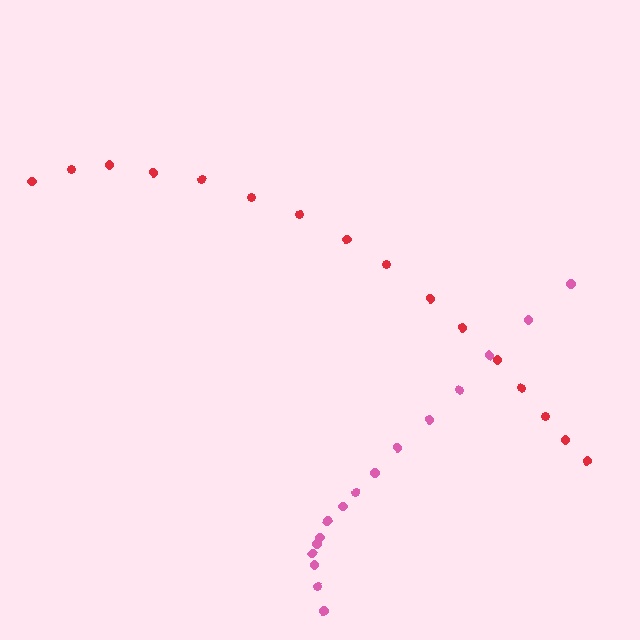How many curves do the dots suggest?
There are 2 distinct paths.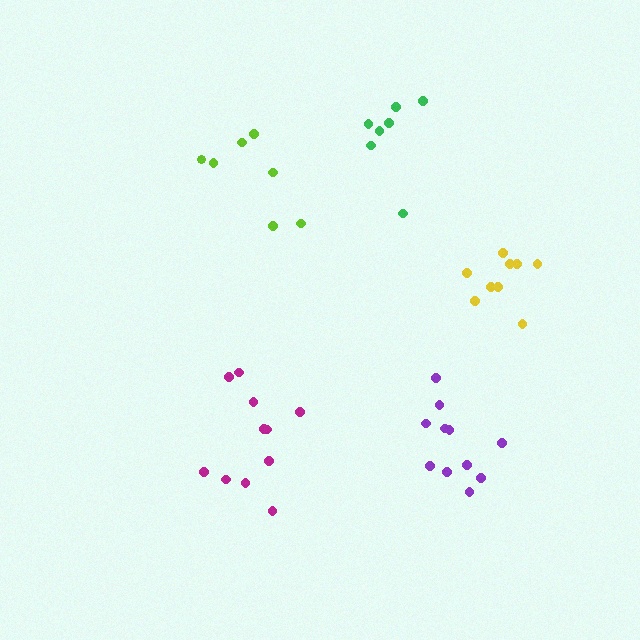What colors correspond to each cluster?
The clusters are colored: magenta, yellow, lime, purple, green.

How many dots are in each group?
Group 1: 11 dots, Group 2: 9 dots, Group 3: 7 dots, Group 4: 11 dots, Group 5: 7 dots (45 total).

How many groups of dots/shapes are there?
There are 5 groups.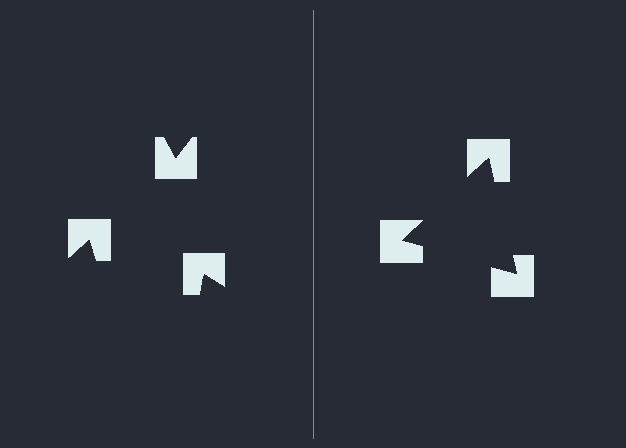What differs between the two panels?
The notched squares are positioned identically on both sides; only the wedge orientations differ. On the right they align to a triangle; on the left they are misaligned.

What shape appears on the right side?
An illusory triangle.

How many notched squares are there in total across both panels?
6 — 3 on each side.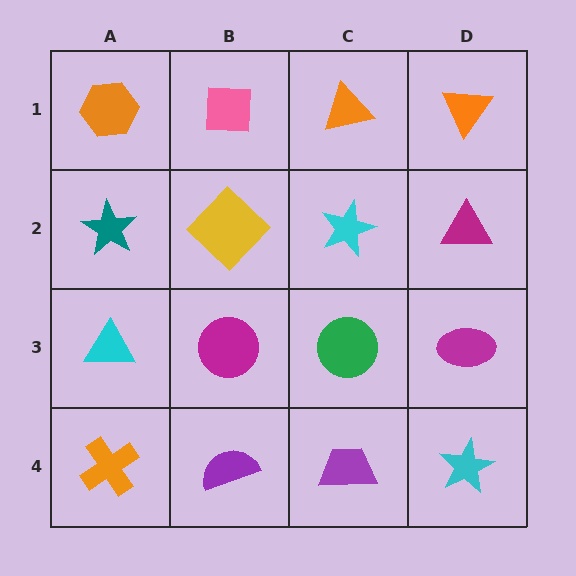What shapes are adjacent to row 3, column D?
A magenta triangle (row 2, column D), a cyan star (row 4, column D), a green circle (row 3, column C).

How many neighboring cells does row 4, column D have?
2.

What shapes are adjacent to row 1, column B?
A yellow diamond (row 2, column B), an orange hexagon (row 1, column A), an orange triangle (row 1, column C).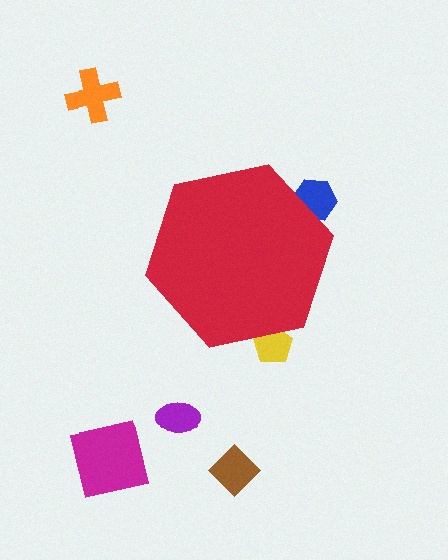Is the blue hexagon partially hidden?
Yes, the blue hexagon is partially hidden behind the red hexagon.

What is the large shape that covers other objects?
A red hexagon.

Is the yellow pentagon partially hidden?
Yes, the yellow pentagon is partially hidden behind the red hexagon.